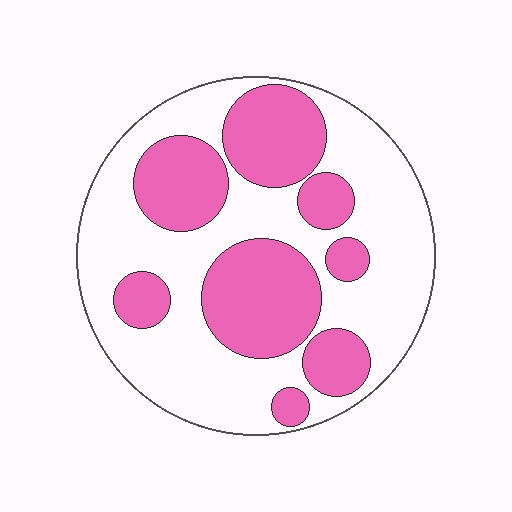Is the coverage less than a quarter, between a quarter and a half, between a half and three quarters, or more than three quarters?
Between a quarter and a half.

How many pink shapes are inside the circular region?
8.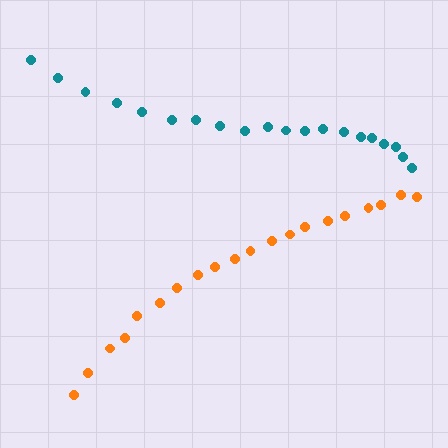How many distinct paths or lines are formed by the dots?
There are 2 distinct paths.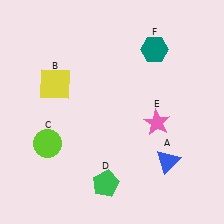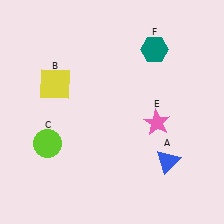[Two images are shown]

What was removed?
The green pentagon (D) was removed in Image 2.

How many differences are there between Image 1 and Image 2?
There is 1 difference between the two images.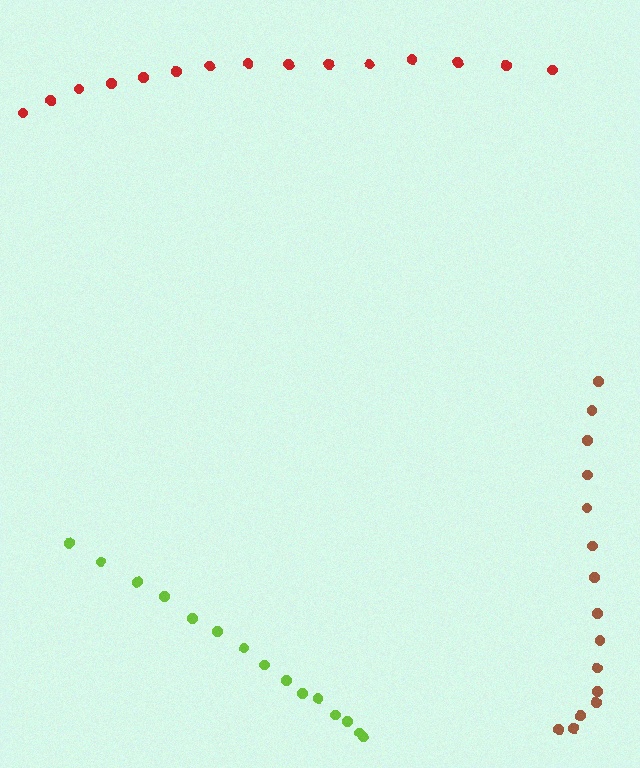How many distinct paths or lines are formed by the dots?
There are 3 distinct paths.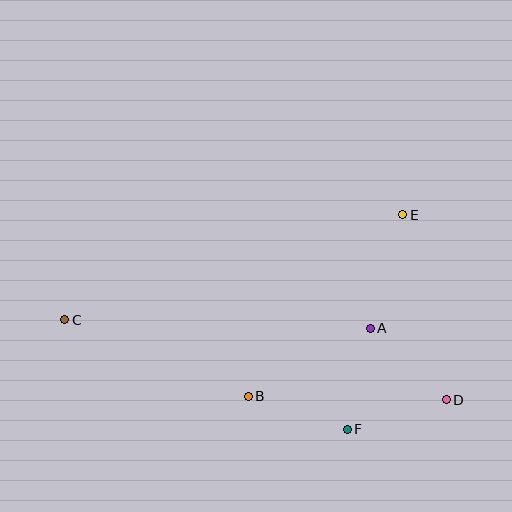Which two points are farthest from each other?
Points C and D are farthest from each other.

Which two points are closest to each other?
Points D and F are closest to each other.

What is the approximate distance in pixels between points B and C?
The distance between B and C is approximately 199 pixels.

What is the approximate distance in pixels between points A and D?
The distance between A and D is approximately 105 pixels.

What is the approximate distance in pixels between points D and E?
The distance between D and E is approximately 190 pixels.